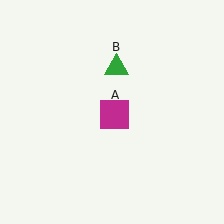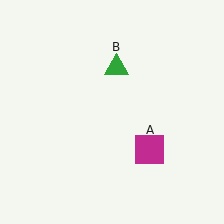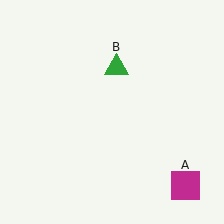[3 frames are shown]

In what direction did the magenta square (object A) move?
The magenta square (object A) moved down and to the right.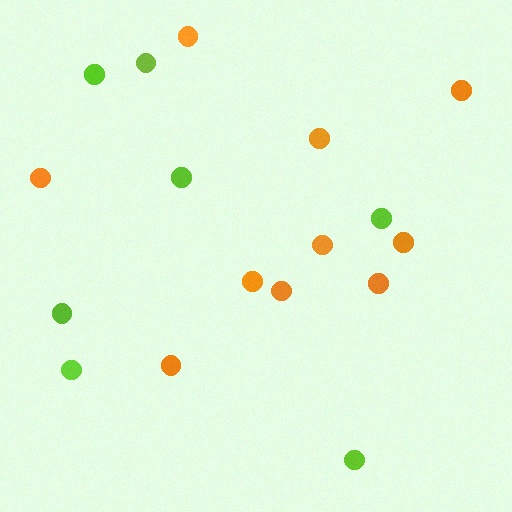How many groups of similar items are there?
There are 2 groups: one group of orange circles (10) and one group of lime circles (7).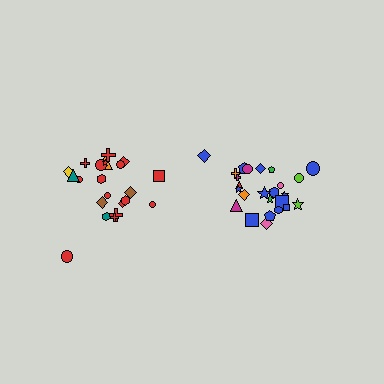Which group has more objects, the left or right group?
The right group.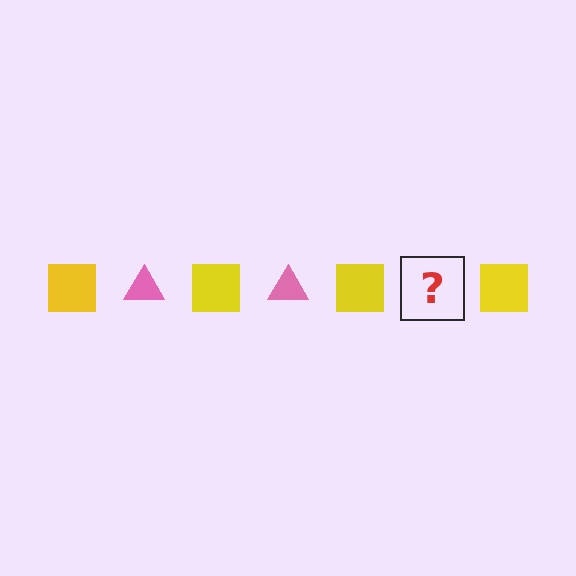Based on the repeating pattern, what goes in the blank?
The blank should be a pink triangle.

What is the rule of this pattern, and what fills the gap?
The rule is that the pattern alternates between yellow square and pink triangle. The gap should be filled with a pink triangle.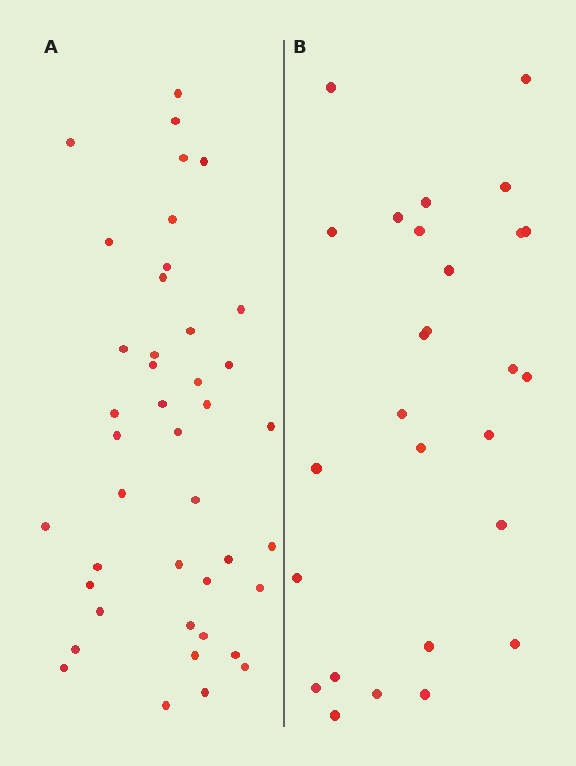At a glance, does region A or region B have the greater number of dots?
Region A (the left region) has more dots.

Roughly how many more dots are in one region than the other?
Region A has approximately 15 more dots than region B.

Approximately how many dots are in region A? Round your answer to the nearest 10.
About 40 dots. (The exact count is 42, which rounds to 40.)